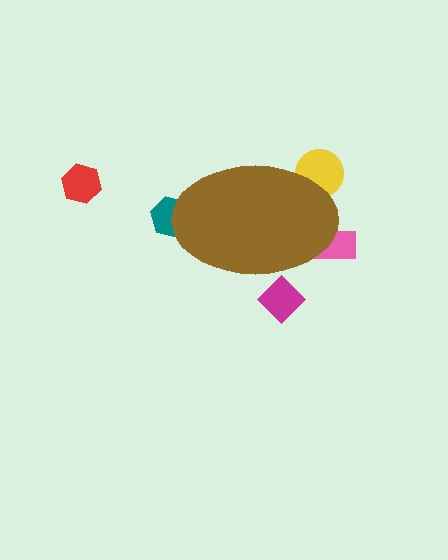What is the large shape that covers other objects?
A brown ellipse.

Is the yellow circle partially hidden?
Yes, the yellow circle is partially hidden behind the brown ellipse.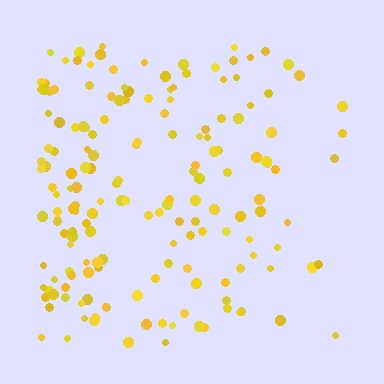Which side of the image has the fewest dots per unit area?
The right.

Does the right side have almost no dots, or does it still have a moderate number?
Still a moderate number, just noticeably fewer than the left.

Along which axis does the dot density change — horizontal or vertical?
Horizontal.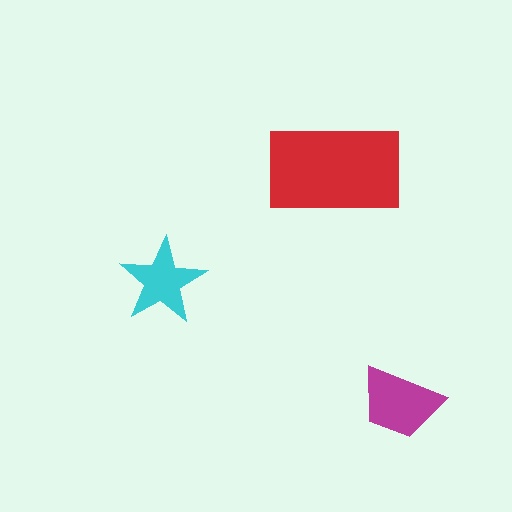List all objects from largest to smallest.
The red rectangle, the magenta trapezoid, the cyan star.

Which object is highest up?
The red rectangle is topmost.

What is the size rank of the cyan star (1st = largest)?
3rd.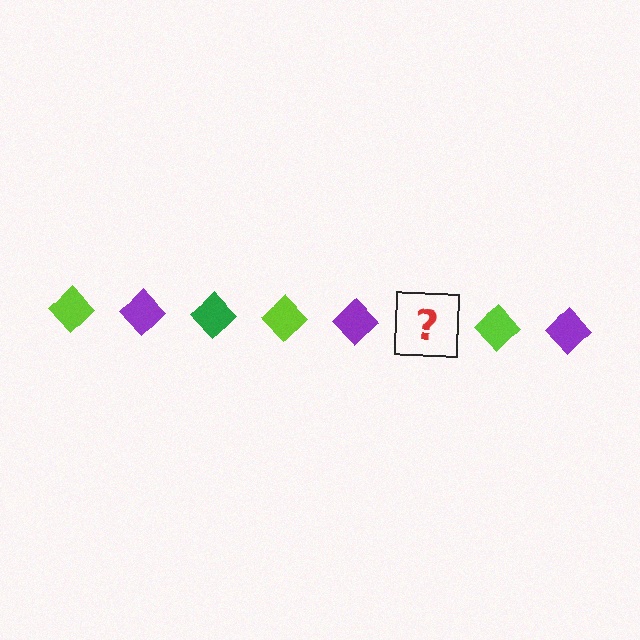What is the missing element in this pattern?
The missing element is a green diamond.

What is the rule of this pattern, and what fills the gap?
The rule is that the pattern cycles through lime, purple, green diamonds. The gap should be filled with a green diamond.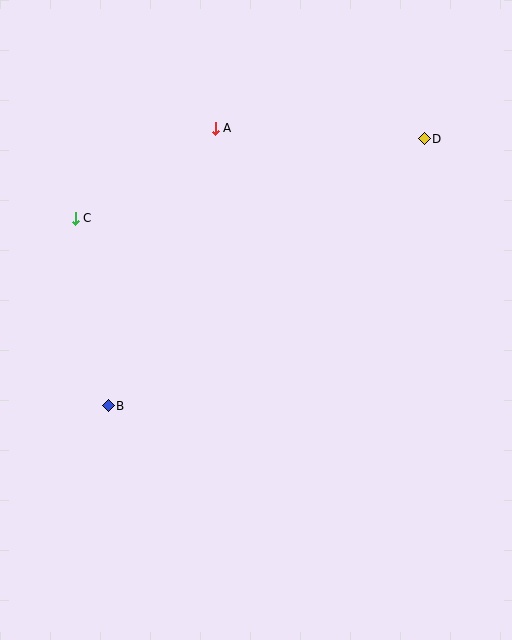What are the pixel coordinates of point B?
Point B is at (108, 406).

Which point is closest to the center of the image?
Point B at (108, 406) is closest to the center.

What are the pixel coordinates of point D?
Point D is at (424, 139).